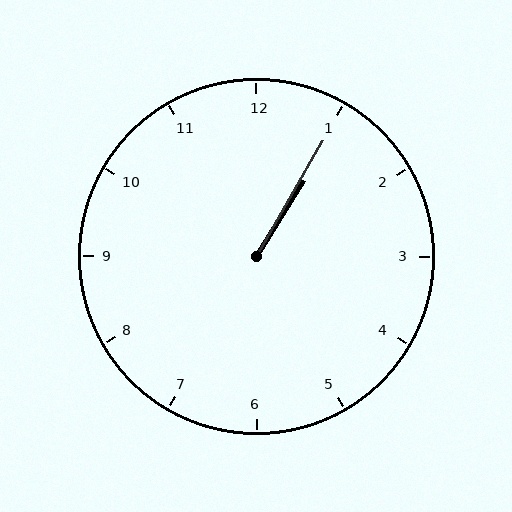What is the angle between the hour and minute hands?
Approximately 2 degrees.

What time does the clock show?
1:05.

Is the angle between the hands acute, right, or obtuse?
It is acute.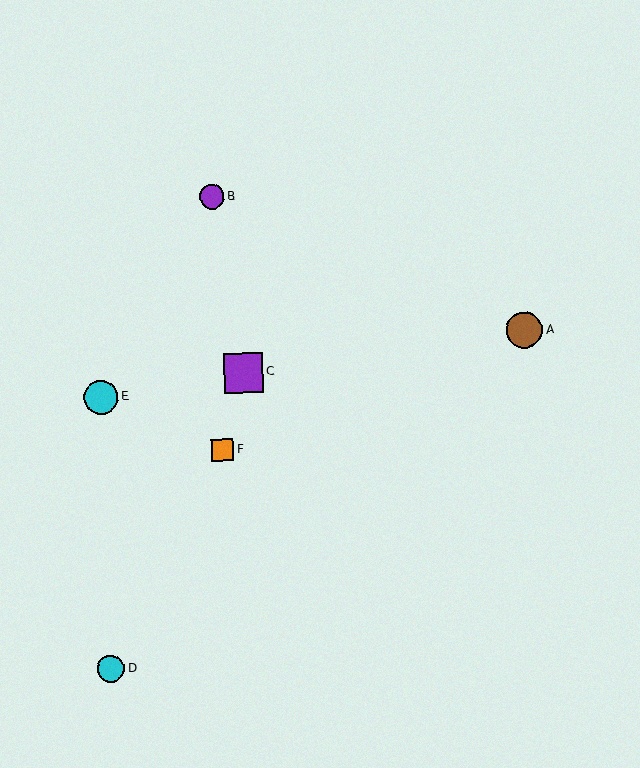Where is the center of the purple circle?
The center of the purple circle is at (212, 196).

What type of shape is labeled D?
Shape D is a cyan circle.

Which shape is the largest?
The purple square (labeled C) is the largest.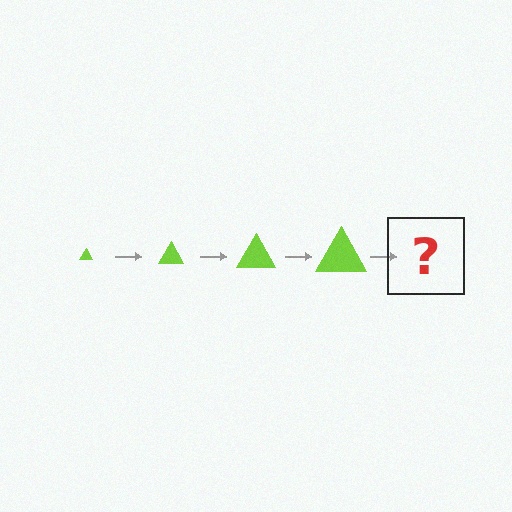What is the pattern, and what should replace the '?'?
The pattern is that the triangle gets progressively larger each step. The '?' should be a lime triangle, larger than the previous one.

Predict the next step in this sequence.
The next step is a lime triangle, larger than the previous one.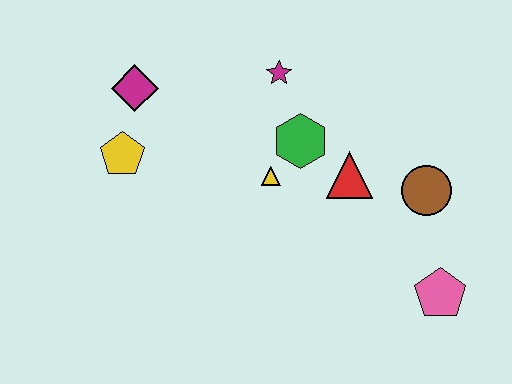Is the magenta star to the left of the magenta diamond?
No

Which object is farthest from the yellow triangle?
The pink pentagon is farthest from the yellow triangle.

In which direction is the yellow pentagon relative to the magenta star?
The yellow pentagon is to the left of the magenta star.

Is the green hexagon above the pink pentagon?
Yes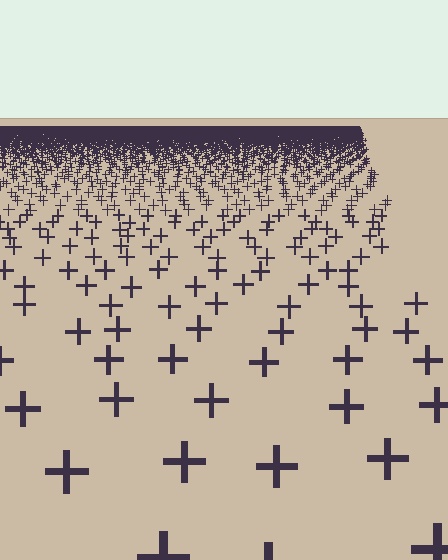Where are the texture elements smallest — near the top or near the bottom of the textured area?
Near the top.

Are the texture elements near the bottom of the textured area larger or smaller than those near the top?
Larger. Near the bottom, elements are closer to the viewer and appear at a bigger on-screen size.